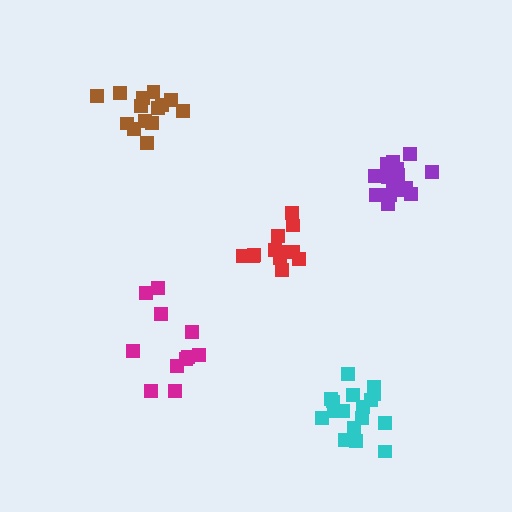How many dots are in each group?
Group 1: 17 dots, Group 2: 16 dots, Group 3: 12 dots, Group 4: 11 dots, Group 5: 14 dots (70 total).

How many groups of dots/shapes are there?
There are 5 groups.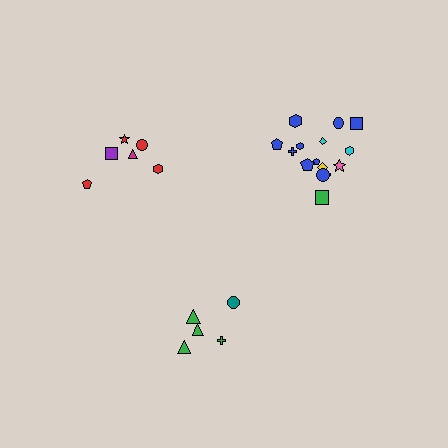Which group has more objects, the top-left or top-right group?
The top-right group.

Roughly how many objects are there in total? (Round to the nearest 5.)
Roughly 25 objects in total.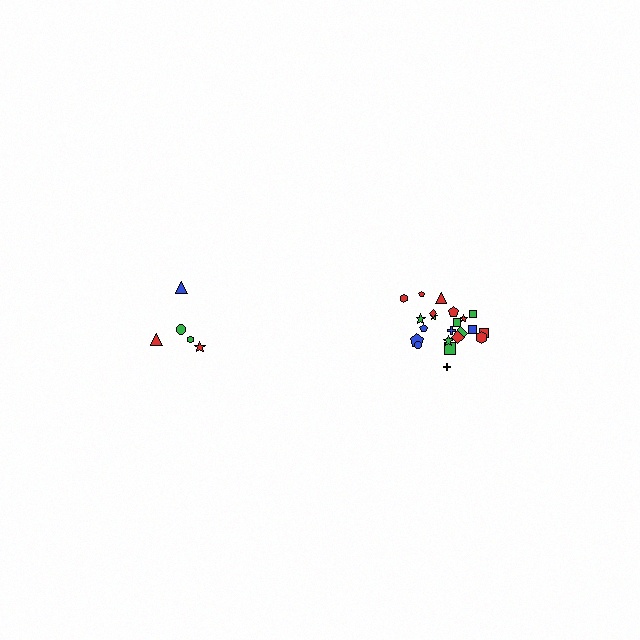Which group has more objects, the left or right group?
The right group.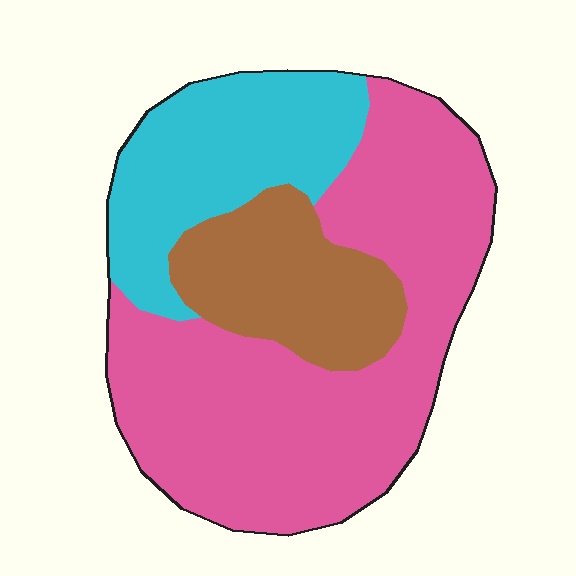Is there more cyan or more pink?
Pink.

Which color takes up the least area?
Brown, at roughly 20%.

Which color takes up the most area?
Pink, at roughly 55%.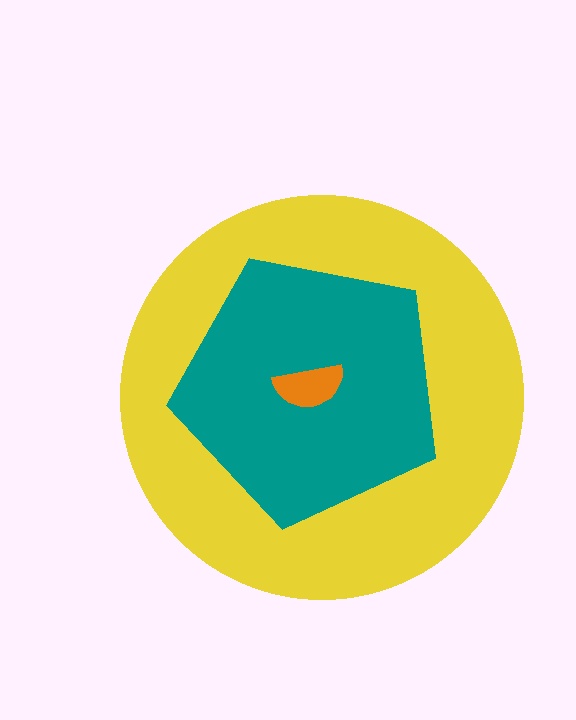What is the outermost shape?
The yellow circle.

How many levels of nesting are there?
3.